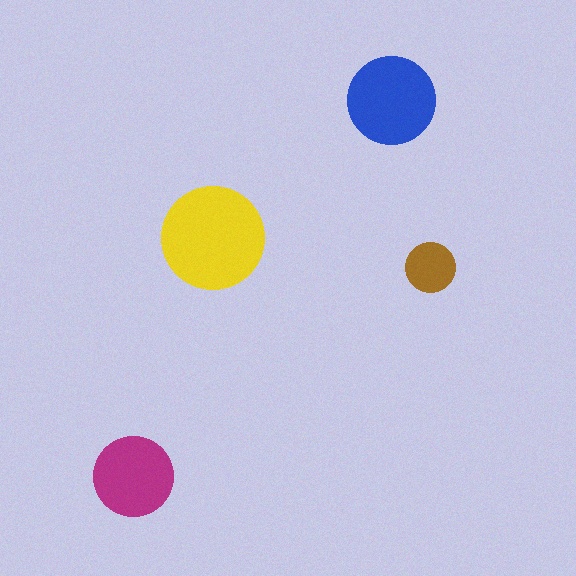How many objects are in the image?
There are 4 objects in the image.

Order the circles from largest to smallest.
the yellow one, the blue one, the magenta one, the brown one.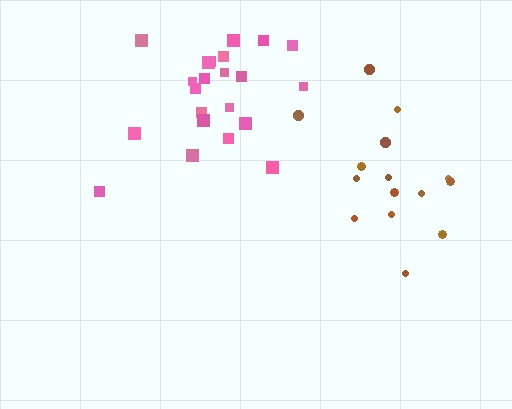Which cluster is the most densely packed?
Brown.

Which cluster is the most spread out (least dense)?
Pink.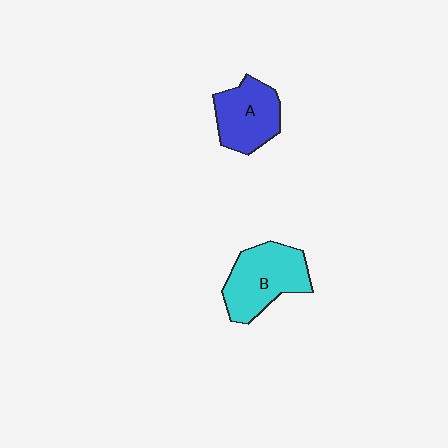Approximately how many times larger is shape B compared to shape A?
Approximately 1.2 times.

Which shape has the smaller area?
Shape A (blue).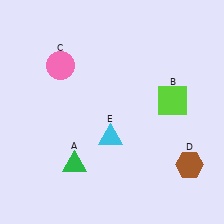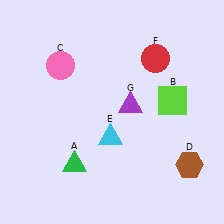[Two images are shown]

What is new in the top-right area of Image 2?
A red circle (F) was added in the top-right area of Image 2.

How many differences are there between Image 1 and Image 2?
There are 2 differences between the two images.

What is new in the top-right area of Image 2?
A purple triangle (G) was added in the top-right area of Image 2.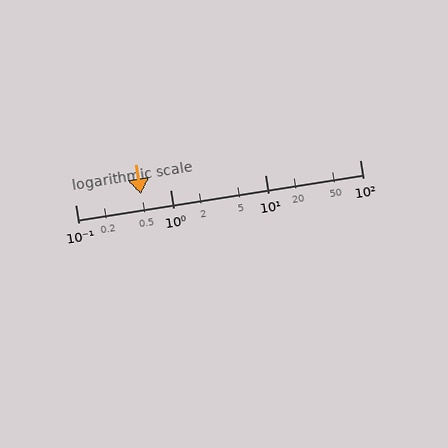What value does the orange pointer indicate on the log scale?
The pointer indicates approximately 0.49.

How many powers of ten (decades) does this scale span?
The scale spans 3 decades, from 0.1 to 100.